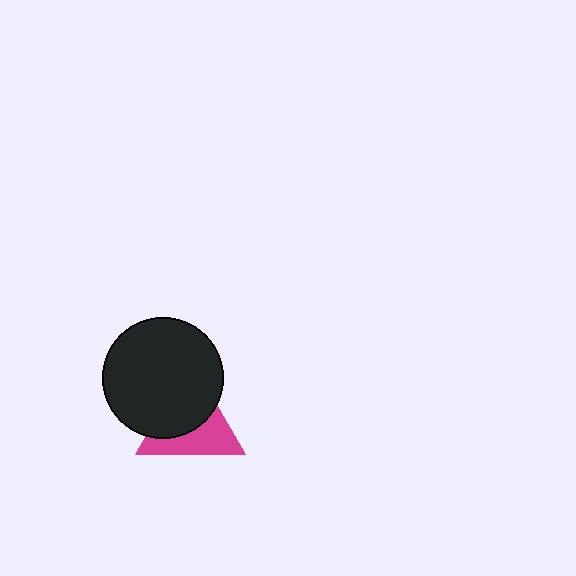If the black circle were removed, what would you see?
You would see the complete magenta triangle.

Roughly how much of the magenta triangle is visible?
About half of it is visible (roughly 47%).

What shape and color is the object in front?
The object in front is a black circle.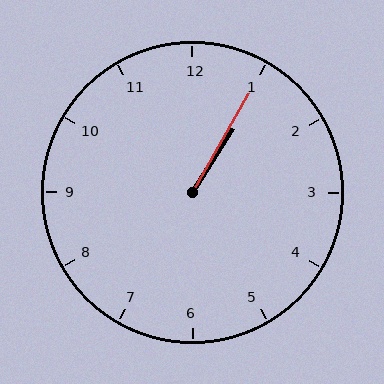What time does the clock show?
1:05.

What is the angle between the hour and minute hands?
Approximately 2 degrees.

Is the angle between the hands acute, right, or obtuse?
It is acute.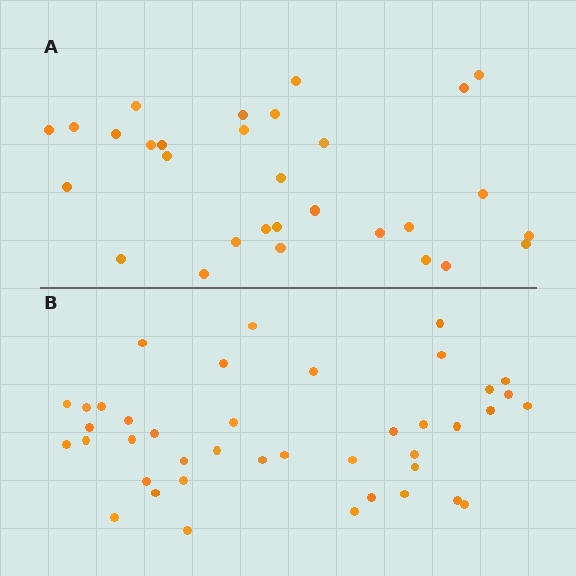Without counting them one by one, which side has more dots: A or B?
Region B (the bottom region) has more dots.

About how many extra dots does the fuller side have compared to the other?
Region B has roughly 12 or so more dots than region A.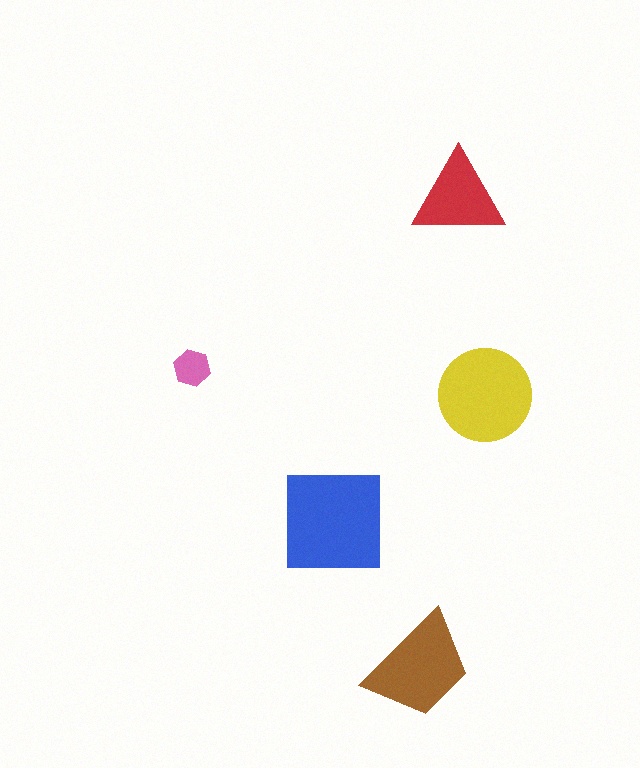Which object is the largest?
The blue square.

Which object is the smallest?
The pink hexagon.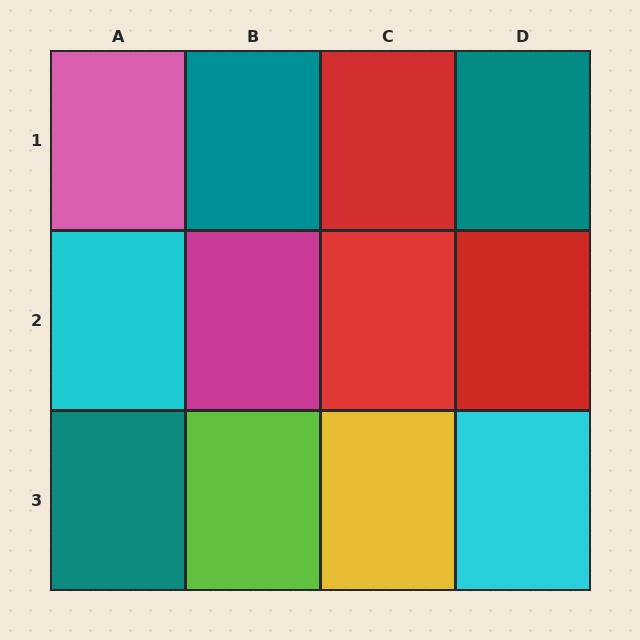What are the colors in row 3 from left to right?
Teal, lime, yellow, cyan.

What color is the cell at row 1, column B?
Teal.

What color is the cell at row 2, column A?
Cyan.